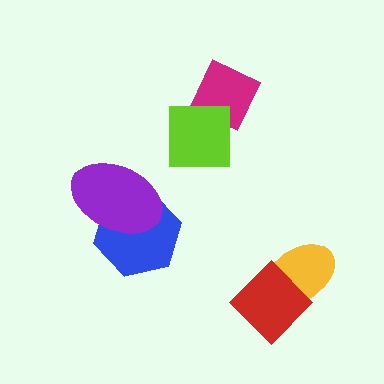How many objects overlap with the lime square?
1 object overlaps with the lime square.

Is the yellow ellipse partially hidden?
Yes, it is partially covered by another shape.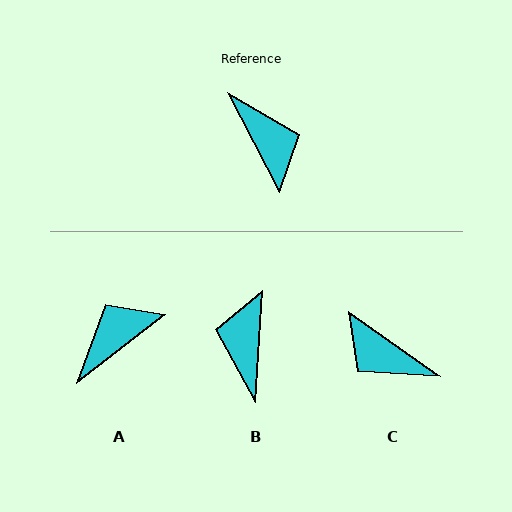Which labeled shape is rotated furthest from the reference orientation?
C, about 152 degrees away.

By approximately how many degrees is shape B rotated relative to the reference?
Approximately 149 degrees counter-clockwise.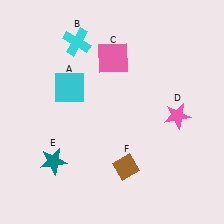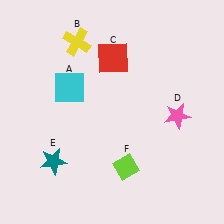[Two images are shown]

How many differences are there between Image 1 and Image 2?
There are 3 differences between the two images.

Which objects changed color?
B changed from cyan to yellow. C changed from pink to red. F changed from brown to lime.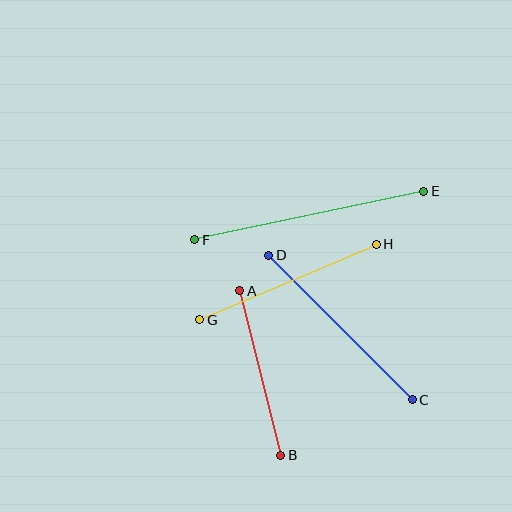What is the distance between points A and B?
The distance is approximately 169 pixels.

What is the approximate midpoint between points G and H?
The midpoint is at approximately (288, 282) pixels.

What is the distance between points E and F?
The distance is approximately 234 pixels.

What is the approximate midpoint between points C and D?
The midpoint is at approximately (340, 328) pixels.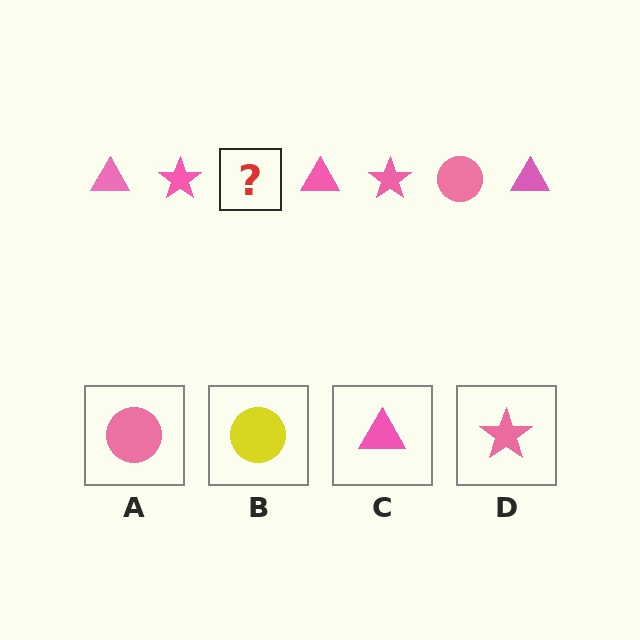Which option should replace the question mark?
Option A.